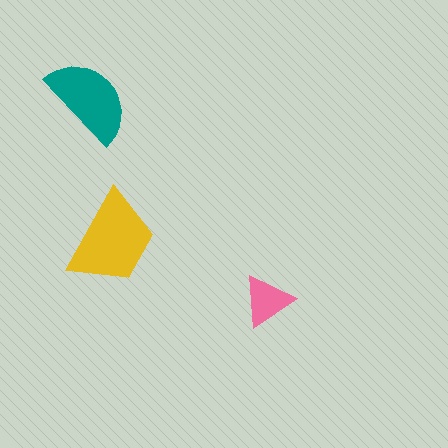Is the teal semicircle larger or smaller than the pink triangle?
Larger.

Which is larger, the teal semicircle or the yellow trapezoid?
The yellow trapezoid.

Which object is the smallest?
The pink triangle.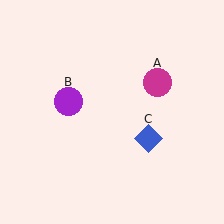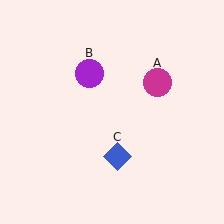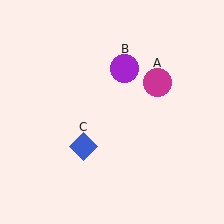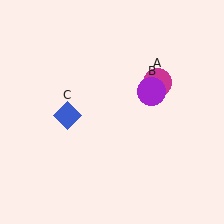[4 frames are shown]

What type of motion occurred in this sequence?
The purple circle (object B), blue diamond (object C) rotated clockwise around the center of the scene.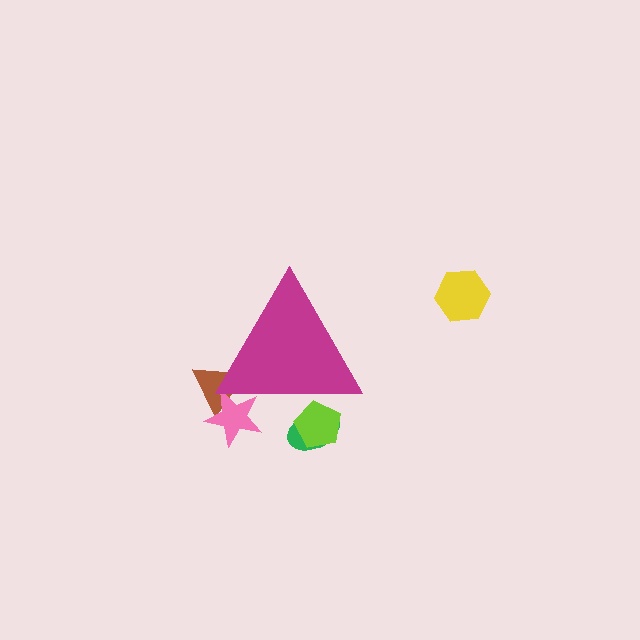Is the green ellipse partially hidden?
Yes, the green ellipse is partially hidden behind the magenta triangle.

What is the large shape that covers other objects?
A magenta triangle.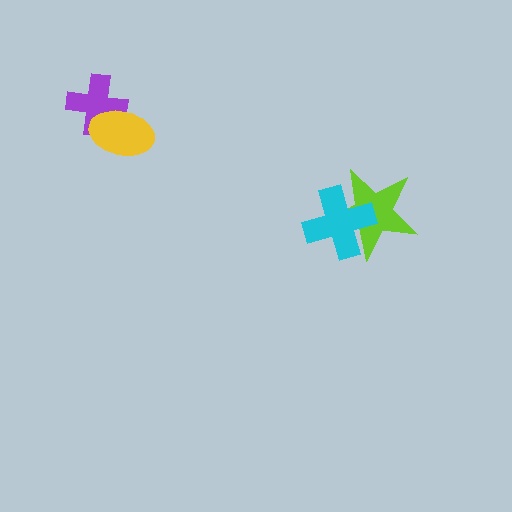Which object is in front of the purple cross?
The yellow ellipse is in front of the purple cross.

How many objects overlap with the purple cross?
1 object overlaps with the purple cross.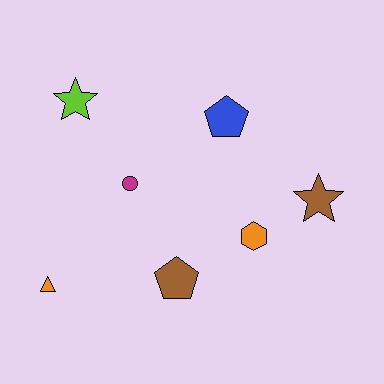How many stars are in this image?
There are 2 stars.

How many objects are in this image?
There are 7 objects.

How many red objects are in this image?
There are no red objects.